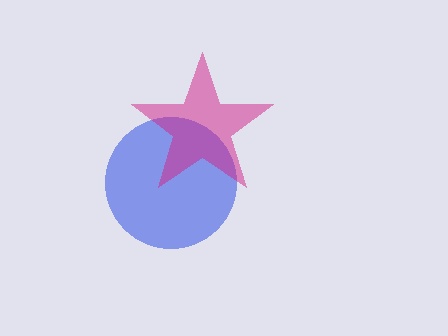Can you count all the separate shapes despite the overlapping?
Yes, there are 2 separate shapes.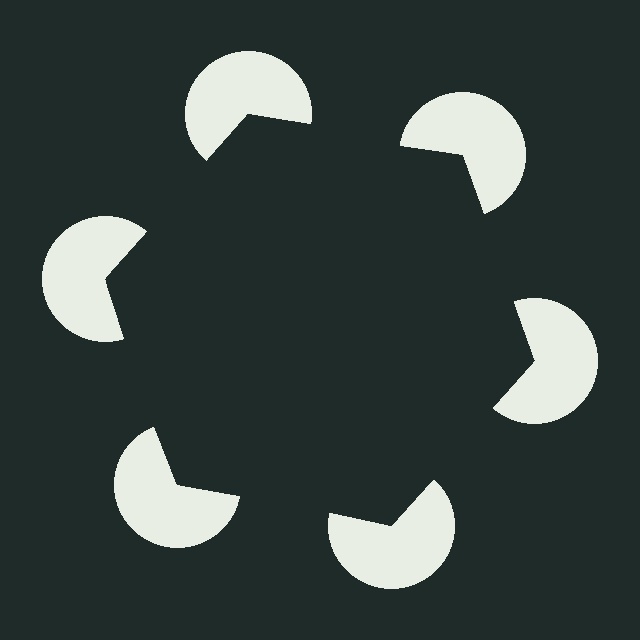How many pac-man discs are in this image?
There are 6 — one at each vertex of the illusory hexagon.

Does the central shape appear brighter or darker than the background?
It typically appears slightly darker than the background, even though no actual brightness change is drawn.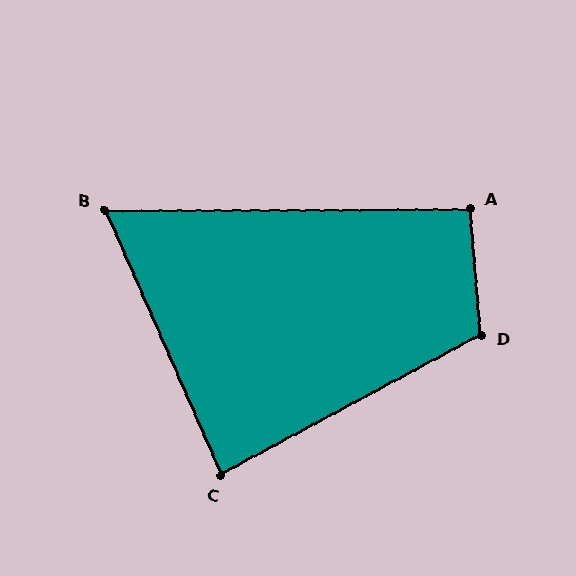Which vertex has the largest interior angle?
D, at approximately 113 degrees.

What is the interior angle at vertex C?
Approximately 85 degrees (approximately right).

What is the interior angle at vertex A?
Approximately 95 degrees (approximately right).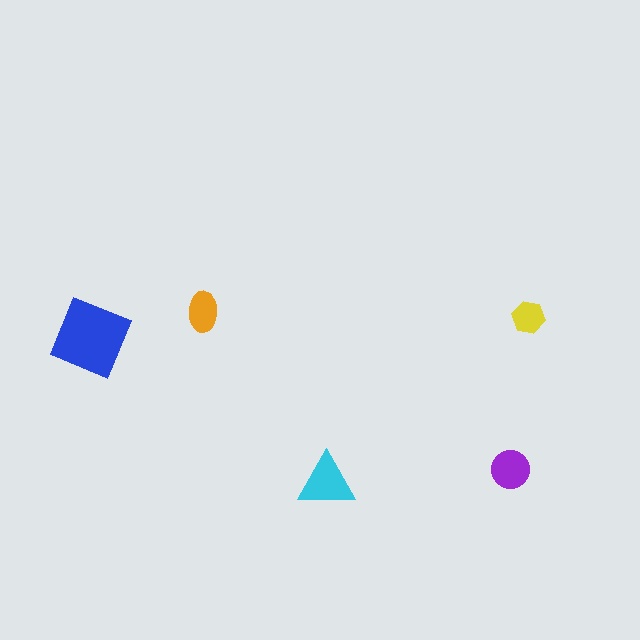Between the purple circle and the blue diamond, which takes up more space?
The blue diamond.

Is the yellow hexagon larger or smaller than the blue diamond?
Smaller.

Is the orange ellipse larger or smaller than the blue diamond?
Smaller.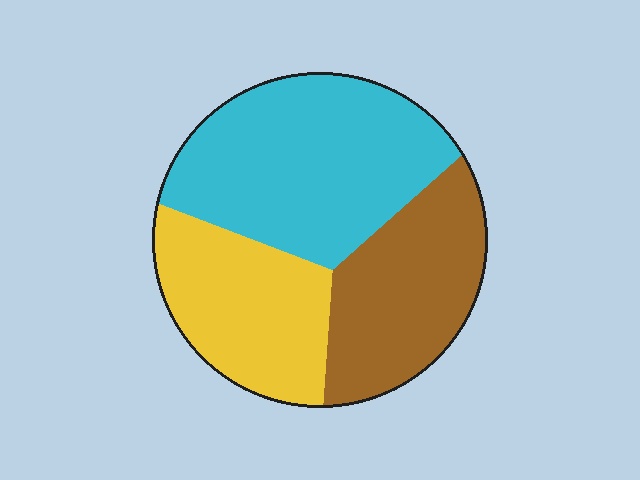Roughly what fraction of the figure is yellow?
Yellow takes up about one quarter (1/4) of the figure.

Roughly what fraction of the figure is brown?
Brown covers about 30% of the figure.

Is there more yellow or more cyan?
Cyan.